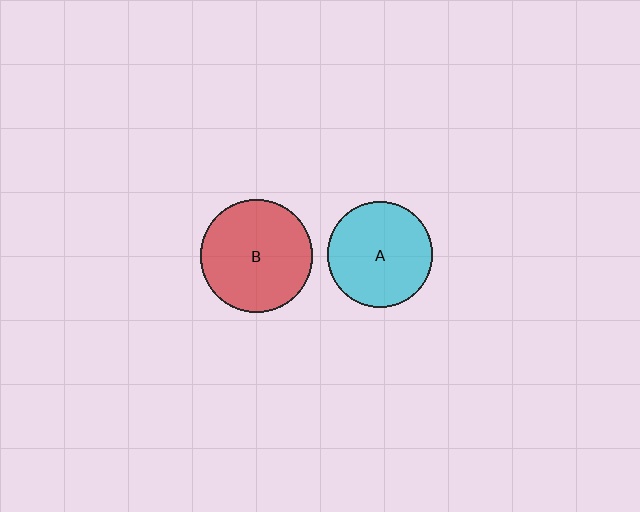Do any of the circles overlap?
No, none of the circles overlap.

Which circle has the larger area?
Circle B (red).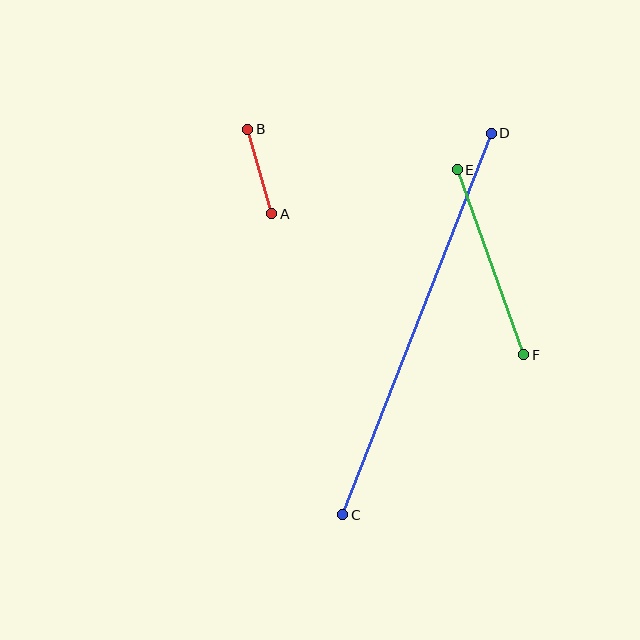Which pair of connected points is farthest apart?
Points C and D are farthest apart.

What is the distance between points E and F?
The distance is approximately 197 pixels.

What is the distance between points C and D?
The distance is approximately 409 pixels.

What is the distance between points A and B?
The distance is approximately 88 pixels.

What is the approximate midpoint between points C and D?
The midpoint is at approximately (417, 324) pixels.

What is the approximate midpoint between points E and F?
The midpoint is at approximately (491, 262) pixels.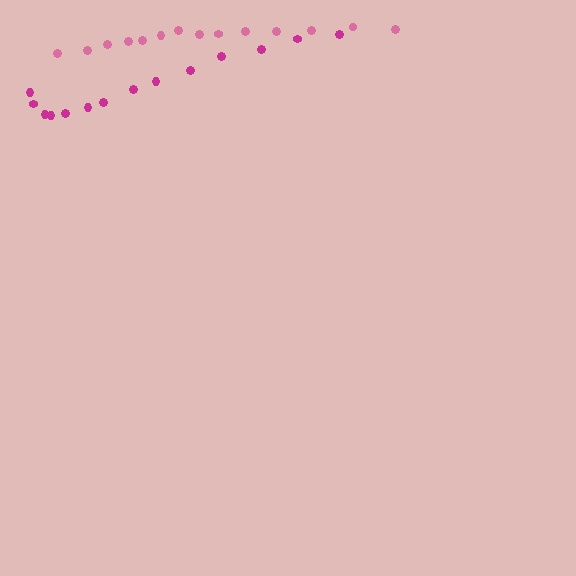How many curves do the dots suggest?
There are 2 distinct paths.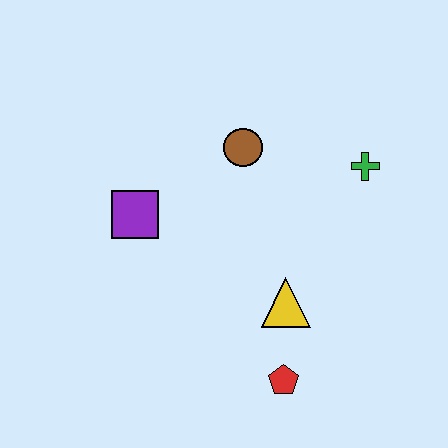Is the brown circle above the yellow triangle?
Yes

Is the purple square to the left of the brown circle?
Yes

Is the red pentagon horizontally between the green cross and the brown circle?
Yes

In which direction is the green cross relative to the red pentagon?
The green cross is above the red pentagon.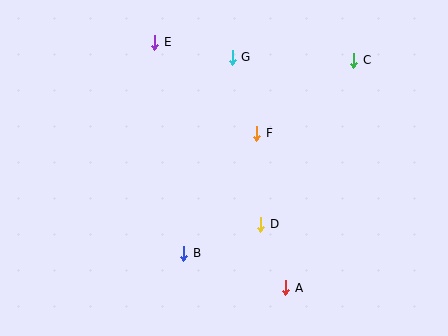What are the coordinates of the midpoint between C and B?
The midpoint between C and B is at (269, 157).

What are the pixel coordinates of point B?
Point B is at (184, 253).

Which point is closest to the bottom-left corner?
Point B is closest to the bottom-left corner.